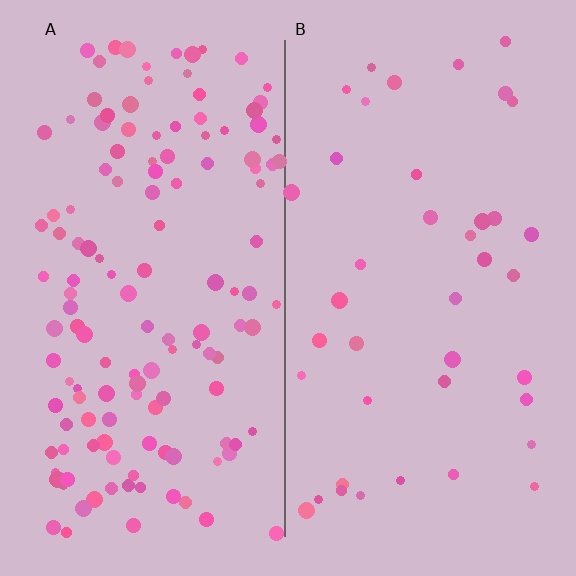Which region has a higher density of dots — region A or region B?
A (the left).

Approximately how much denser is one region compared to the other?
Approximately 3.3× — region A over region B.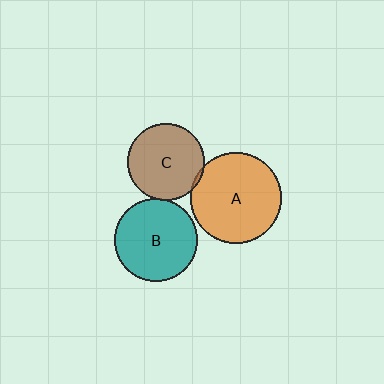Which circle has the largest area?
Circle A (orange).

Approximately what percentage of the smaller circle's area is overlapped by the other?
Approximately 5%.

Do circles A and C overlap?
Yes.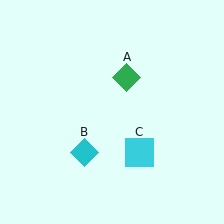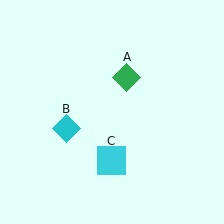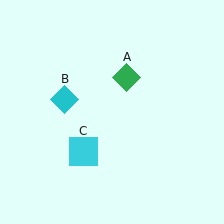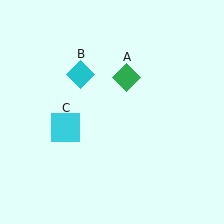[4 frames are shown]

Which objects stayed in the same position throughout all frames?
Green diamond (object A) remained stationary.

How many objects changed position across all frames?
2 objects changed position: cyan diamond (object B), cyan square (object C).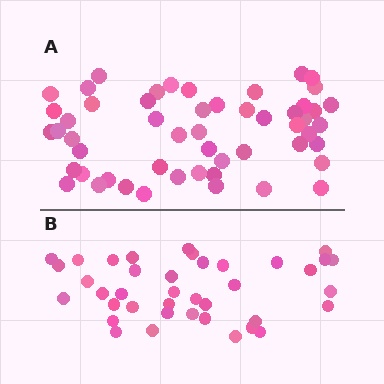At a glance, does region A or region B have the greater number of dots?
Region A (the top region) has more dots.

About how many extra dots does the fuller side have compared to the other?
Region A has approximately 15 more dots than region B.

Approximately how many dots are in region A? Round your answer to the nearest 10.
About 50 dots. (The exact count is 53, which rounds to 50.)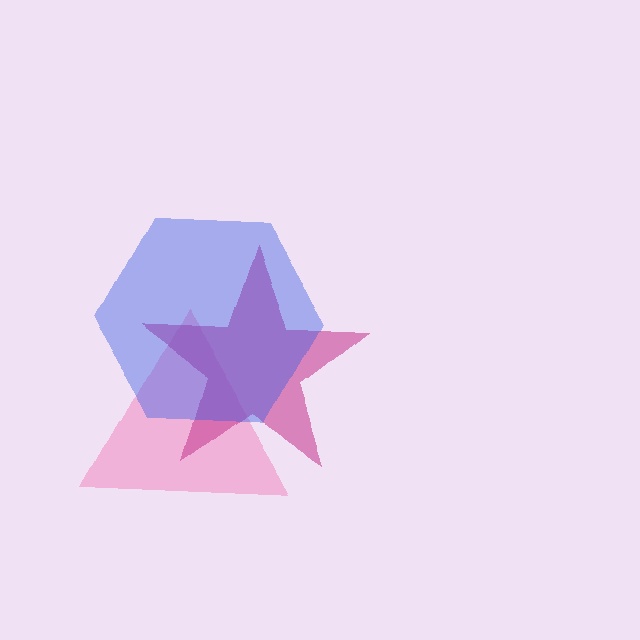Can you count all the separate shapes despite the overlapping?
Yes, there are 3 separate shapes.